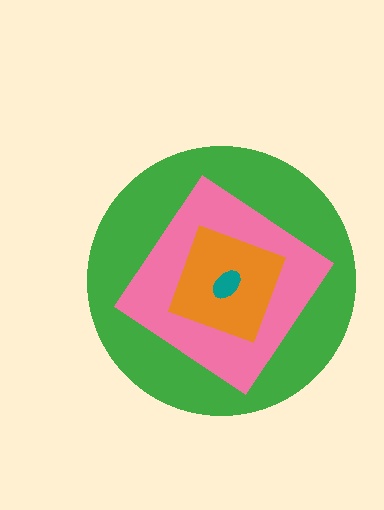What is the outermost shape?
The green circle.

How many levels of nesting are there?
4.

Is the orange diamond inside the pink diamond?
Yes.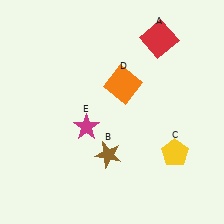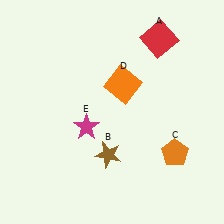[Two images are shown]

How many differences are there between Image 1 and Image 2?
There is 1 difference between the two images.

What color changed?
The pentagon (C) changed from yellow in Image 1 to orange in Image 2.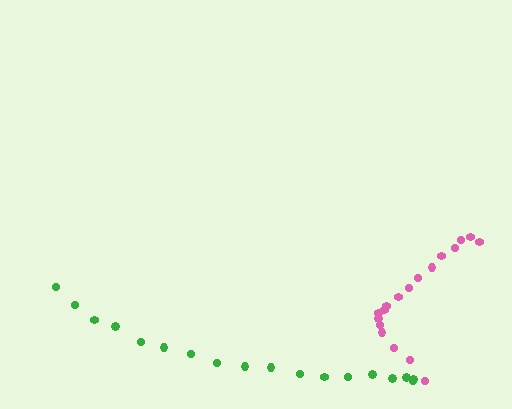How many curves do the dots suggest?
There are 2 distinct paths.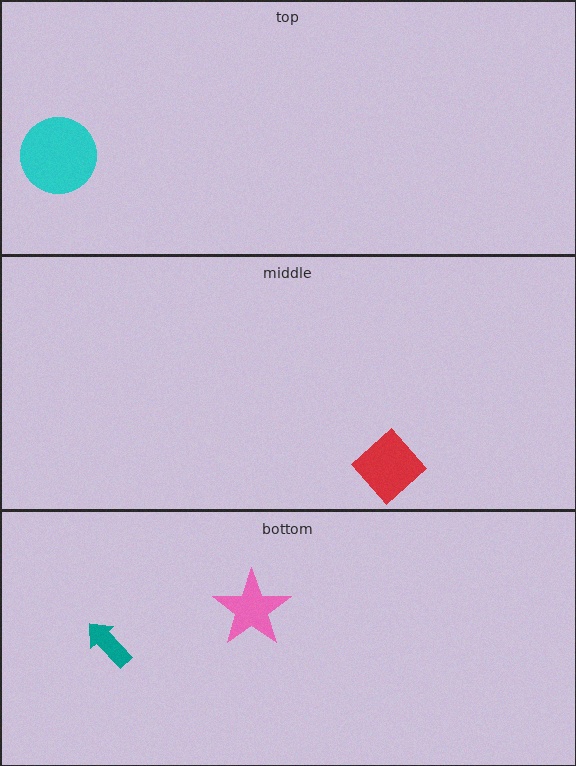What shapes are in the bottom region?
The pink star, the teal arrow.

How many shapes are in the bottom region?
2.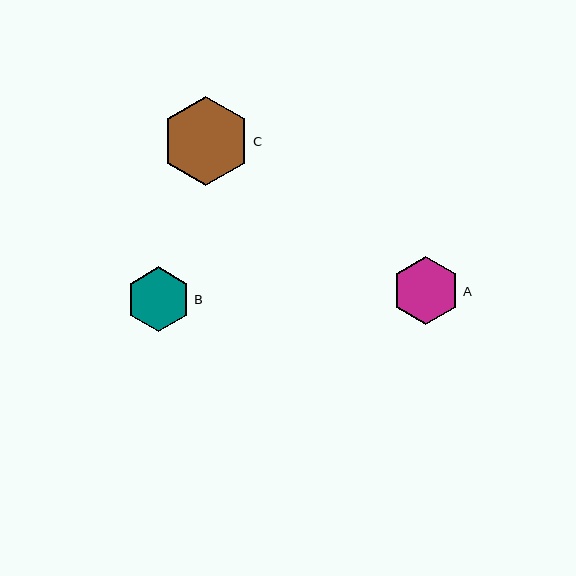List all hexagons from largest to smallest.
From largest to smallest: C, A, B.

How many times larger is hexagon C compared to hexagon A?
Hexagon C is approximately 1.3 times the size of hexagon A.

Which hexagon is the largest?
Hexagon C is the largest with a size of approximately 89 pixels.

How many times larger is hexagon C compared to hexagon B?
Hexagon C is approximately 1.4 times the size of hexagon B.